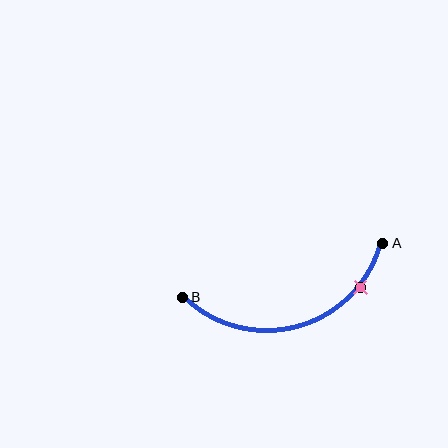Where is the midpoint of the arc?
The arc midpoint is the point on the curve farthest from the straight line joining A and B. It sits below that line.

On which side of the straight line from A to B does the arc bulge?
The arc bulges below the straight line connecting A and B.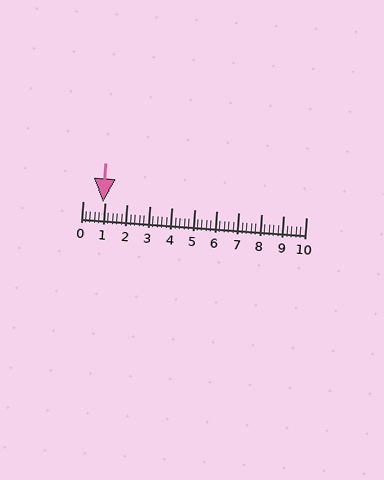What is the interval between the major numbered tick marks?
The major tick marks are spaced 1 units apart.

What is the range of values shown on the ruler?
The ruler shows values from 0 to 10.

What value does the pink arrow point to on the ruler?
The pink arrow points to approximately 0.9.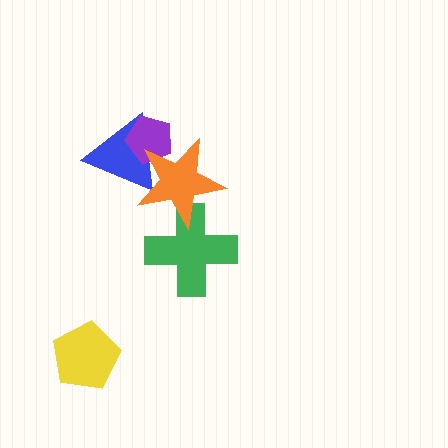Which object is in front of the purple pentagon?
The orange star is in front of the purple pentagon.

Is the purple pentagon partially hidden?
Yes, it is partially covered by another shape.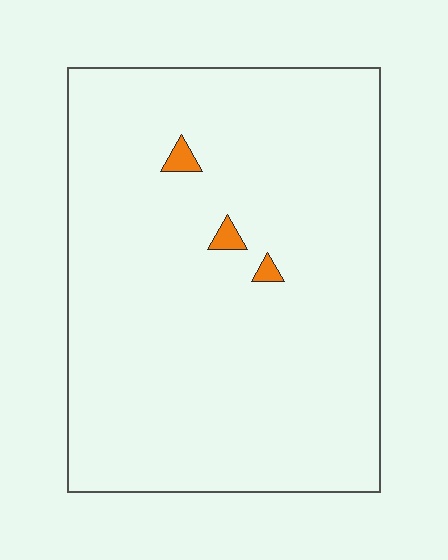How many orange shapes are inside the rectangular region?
3.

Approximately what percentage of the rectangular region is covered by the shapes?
Approximately 0%.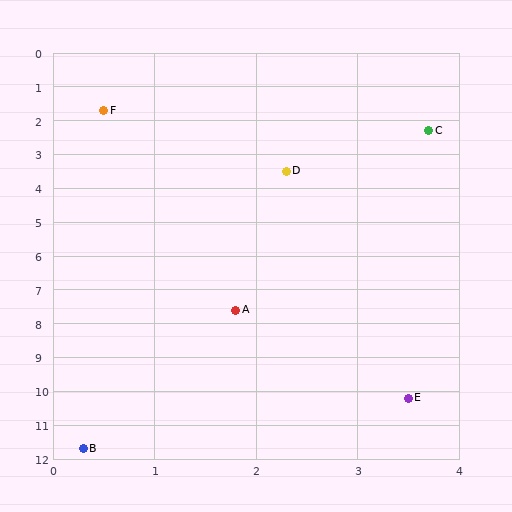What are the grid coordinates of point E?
Point E is at approximately (3.5, 10.2).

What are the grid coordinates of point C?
Point C is at approximately (3.7, 2.3).